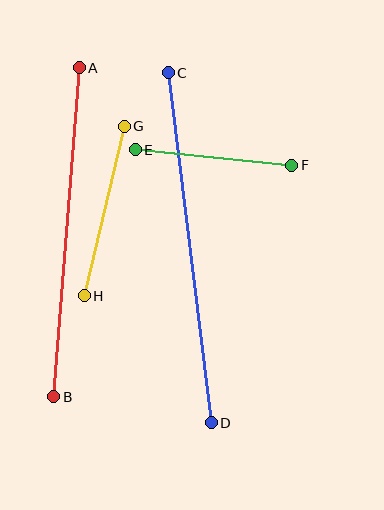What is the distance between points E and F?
The distance is approximately 157 pixels.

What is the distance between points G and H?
The distance is approximately 174 pixels.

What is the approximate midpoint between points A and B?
The midpoint is at approximately (66, 232) pixels.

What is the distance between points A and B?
The distance is approximately 330 pixels.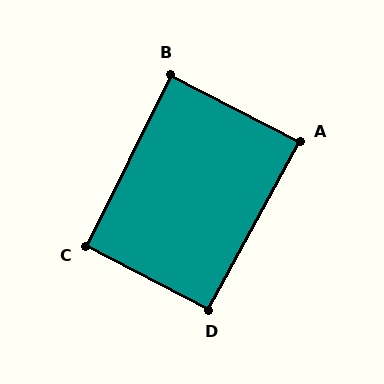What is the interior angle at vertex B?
Approximately 89 degrees (approximately right).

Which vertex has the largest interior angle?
C, at approximately 91 degrees.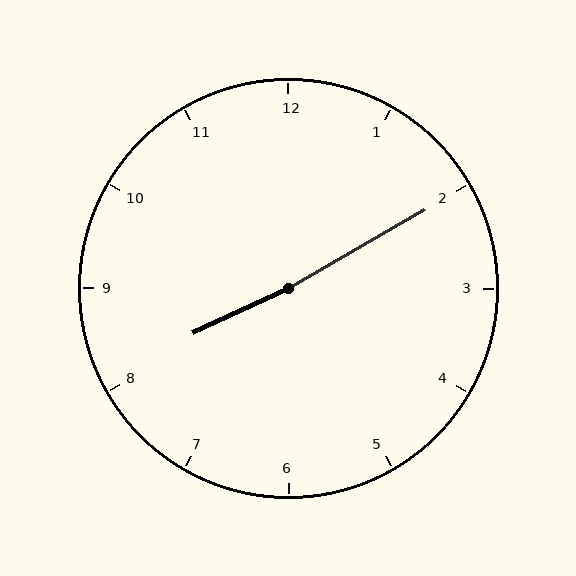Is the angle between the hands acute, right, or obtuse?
It is obtuse.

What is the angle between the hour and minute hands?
Approximately 175 degrees.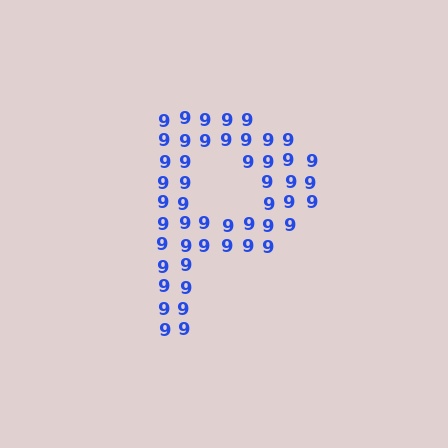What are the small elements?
The small elements are digit 9's.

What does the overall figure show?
The overall figure shows the letter P.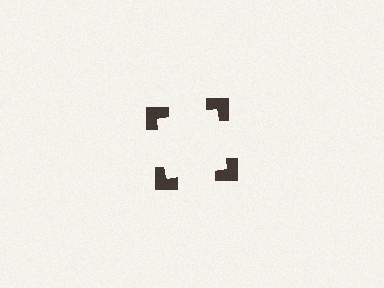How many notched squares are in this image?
There are 4 — one at each vertex of the illusory square.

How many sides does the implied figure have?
4 sides.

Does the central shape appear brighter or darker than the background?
It typically appears slightly brighter than the background, even though no actual brightness change is drawn.